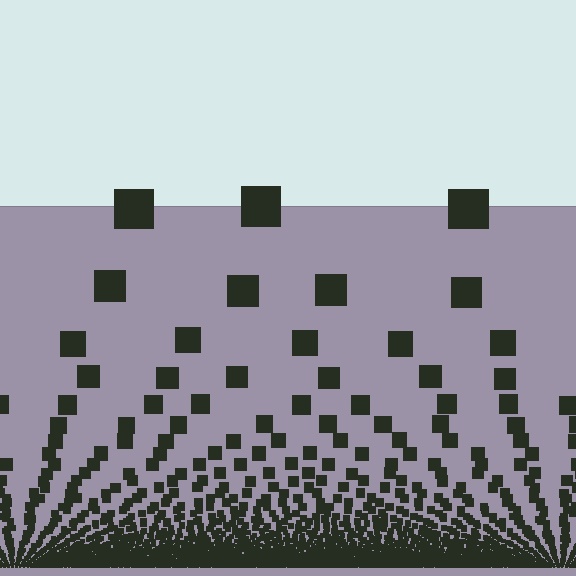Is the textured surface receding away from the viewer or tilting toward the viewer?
The surface appears to tilt toward the viewer. Texture elements get larger and sparser toward the top.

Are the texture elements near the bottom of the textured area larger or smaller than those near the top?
Smaller. The gradient is inverted — elements near the bottom are smaller and denser.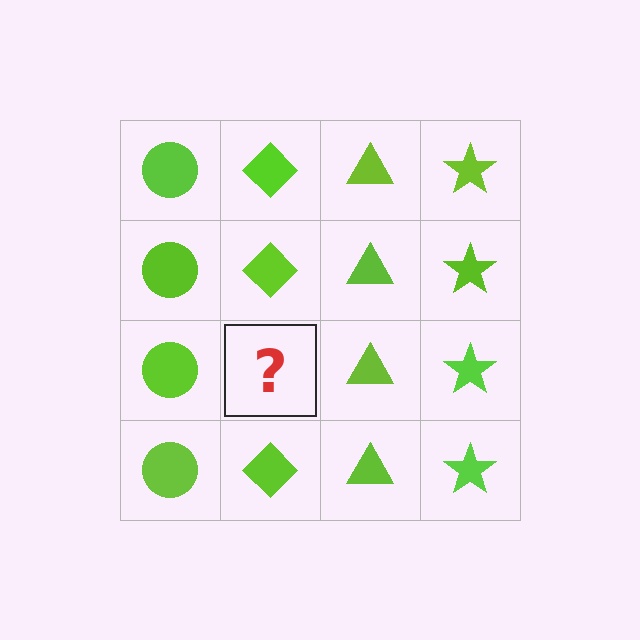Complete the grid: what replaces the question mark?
The question mark should be replaced with a lime diamond.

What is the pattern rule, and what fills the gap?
The rule is that each column has a consistent shape. The gap should be filled with a lime diamond.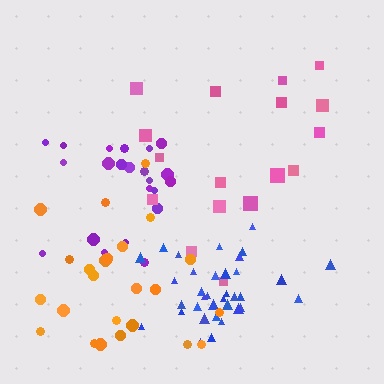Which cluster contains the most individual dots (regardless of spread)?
Blue (35).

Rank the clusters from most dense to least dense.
blue, purple, orange, pink.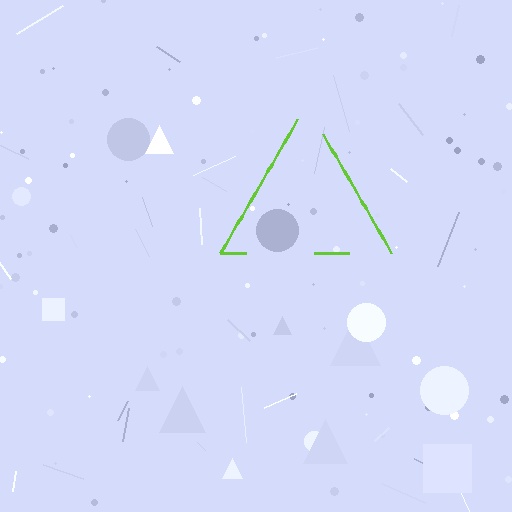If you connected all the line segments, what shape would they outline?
They would outline a triangle.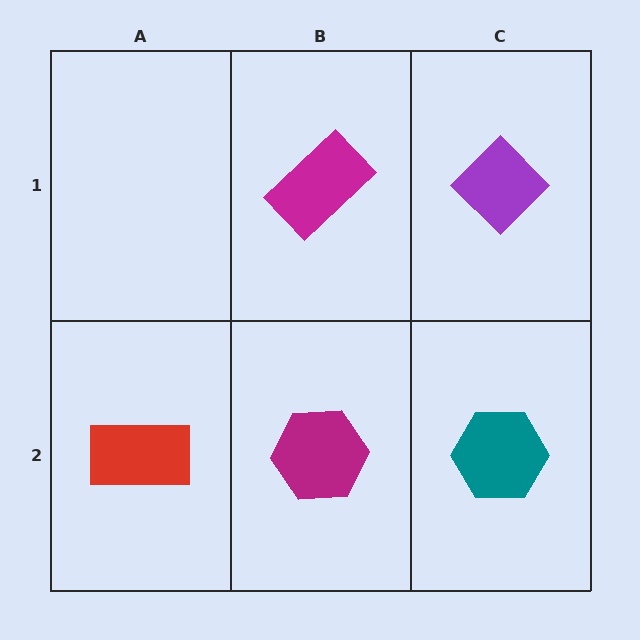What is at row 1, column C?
A purple diamond.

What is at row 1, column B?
A magenta rectangle.